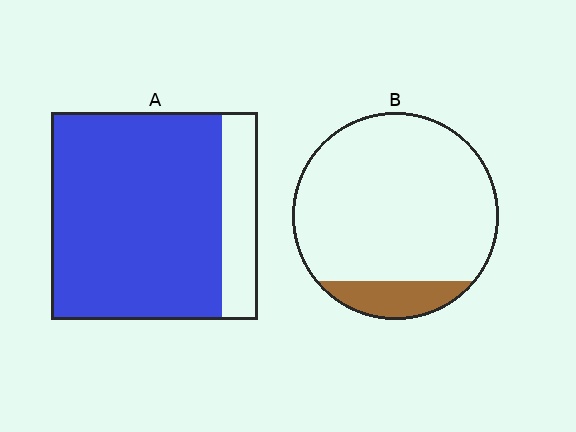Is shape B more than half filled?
No.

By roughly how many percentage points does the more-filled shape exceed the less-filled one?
By roughly 70 percentage points (A over B).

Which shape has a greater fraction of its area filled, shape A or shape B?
Shape A.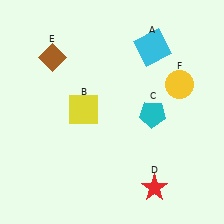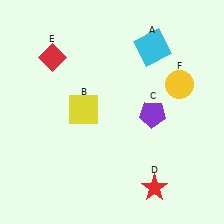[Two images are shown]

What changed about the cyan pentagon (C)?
In Image 1, C is cyan. In Image 2, it changed to purple.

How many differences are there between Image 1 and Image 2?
There are 2 differences between the two images.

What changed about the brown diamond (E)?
In Image 1, E is brown. In Image 2, it changed to red.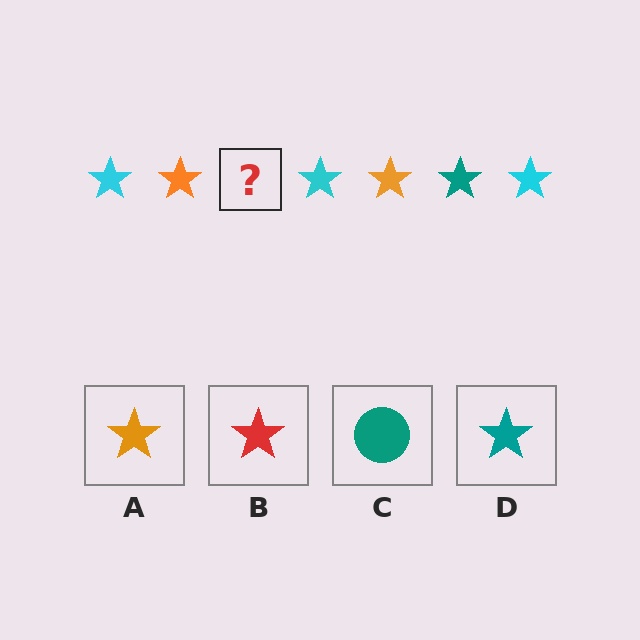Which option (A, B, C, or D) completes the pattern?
D.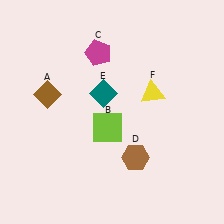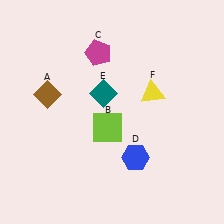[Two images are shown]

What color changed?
The hexagon (D) changed from brown in Image 1 to blue in Image 2.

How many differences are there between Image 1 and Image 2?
There is 1 difference between the two images.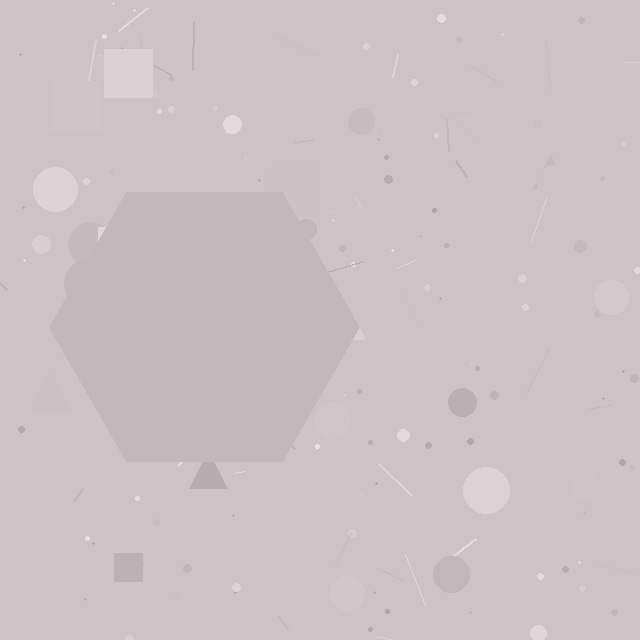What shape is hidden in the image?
A hexagon is hidden in the image.